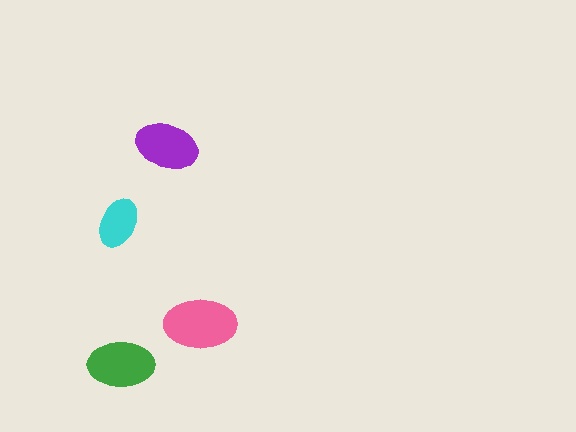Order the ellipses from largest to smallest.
the pink one, the green one, the purple one, the cyan one.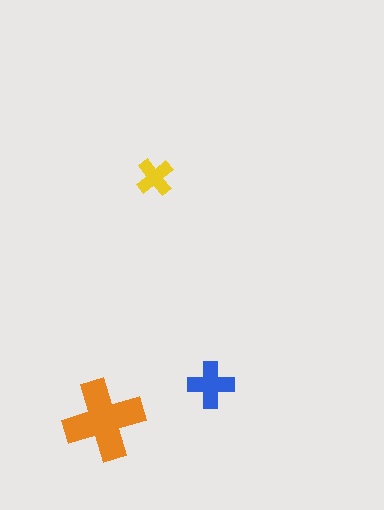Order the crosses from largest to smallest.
the orange one, the blue one, the yellow one.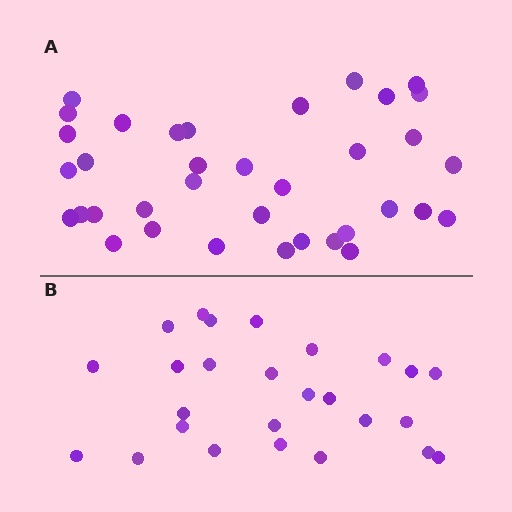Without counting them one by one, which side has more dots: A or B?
Region A (the top region) has more dots.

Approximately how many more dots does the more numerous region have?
Region A has roughly 10 or so more dots than region B.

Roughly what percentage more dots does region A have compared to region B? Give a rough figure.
About 40% more.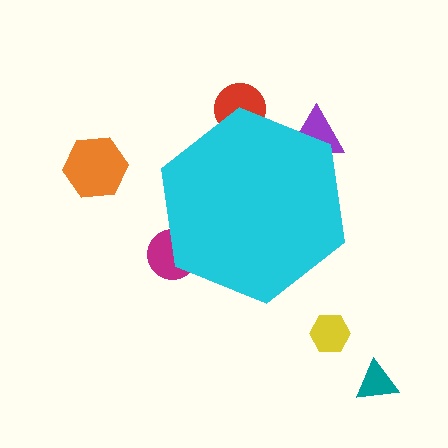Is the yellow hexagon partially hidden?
No, the yellow hexagon is fully visible.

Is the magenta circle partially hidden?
Yes, the magenta circle is partially hidden behind the cyan hexagon.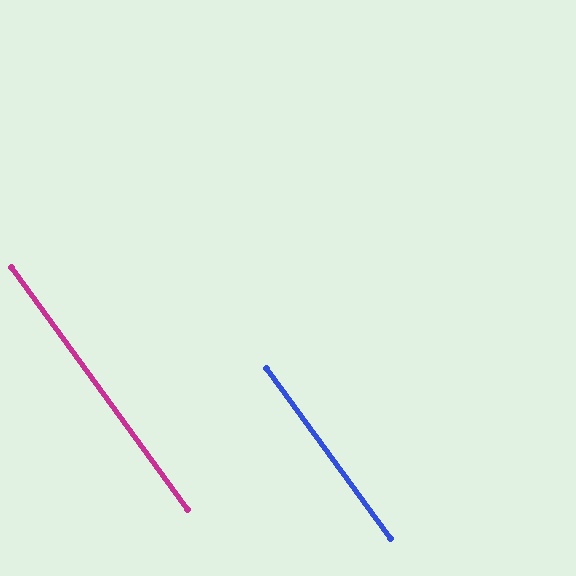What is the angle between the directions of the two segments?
Approximately 0 degrees.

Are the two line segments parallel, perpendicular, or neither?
Parallel — their directions differ by only 0.3°.